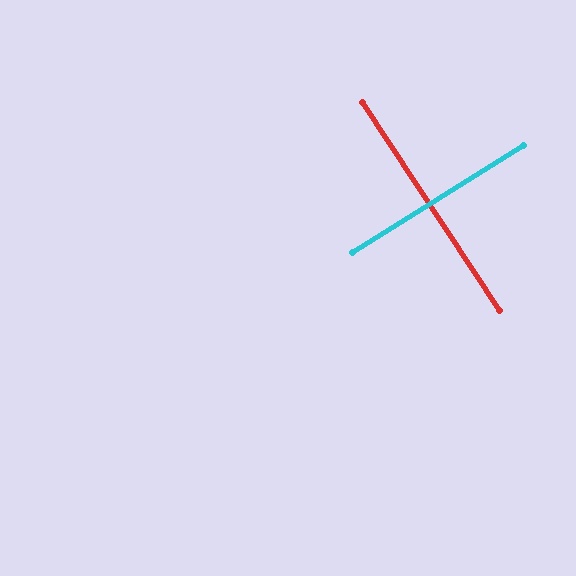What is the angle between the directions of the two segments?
Approximately 89 degrees.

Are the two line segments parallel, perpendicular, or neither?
Perpendicular — they meet at approximately 89°.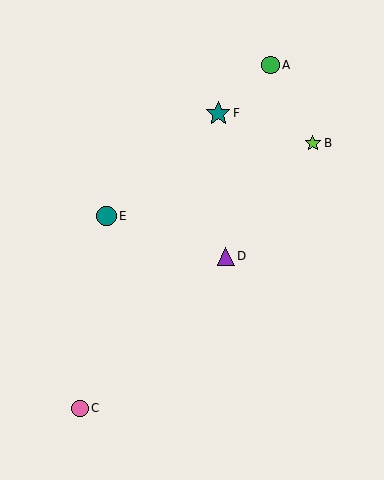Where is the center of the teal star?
The center of the teal star is at (218, 113).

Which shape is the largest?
The teal star (labeled F) is the largest.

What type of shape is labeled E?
Shape E is a teal circle.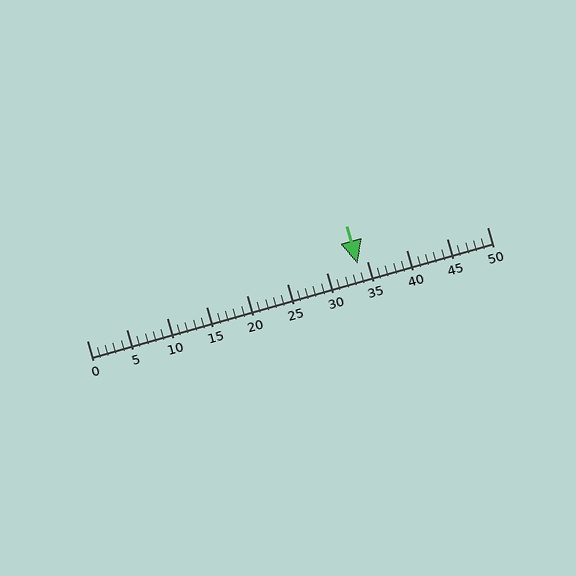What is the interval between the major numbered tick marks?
The major tick marks are spaced 5 units apart.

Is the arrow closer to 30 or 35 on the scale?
The arrow is closer to 35.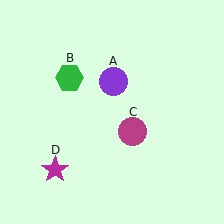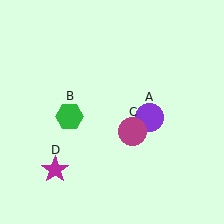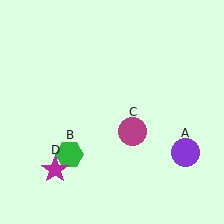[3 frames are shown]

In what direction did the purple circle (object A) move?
The purple circle (object A) moved down and to the right.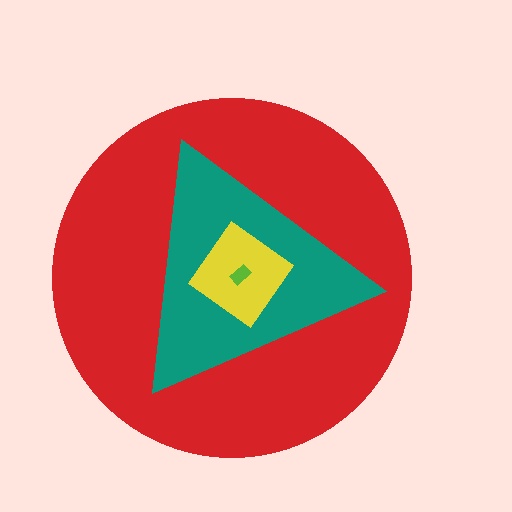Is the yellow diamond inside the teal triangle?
Yes.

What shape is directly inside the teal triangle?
The yellow diamond.